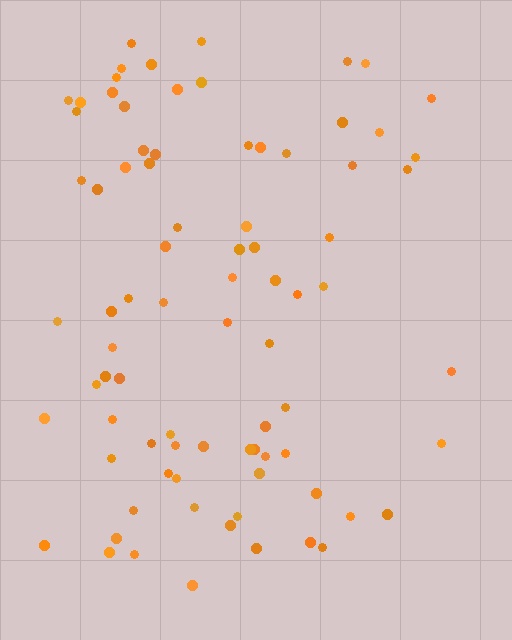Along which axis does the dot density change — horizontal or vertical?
Horizontal.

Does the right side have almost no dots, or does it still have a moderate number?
Still a moderate number, just noticeably fewer than the left.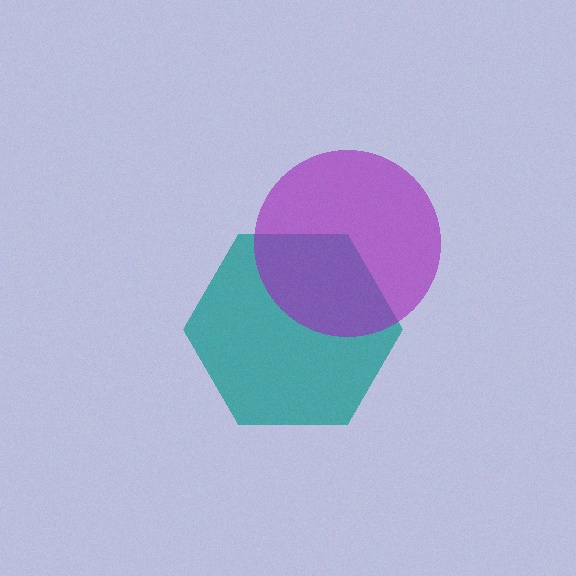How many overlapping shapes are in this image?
There are 2 overlapping shapes in the image.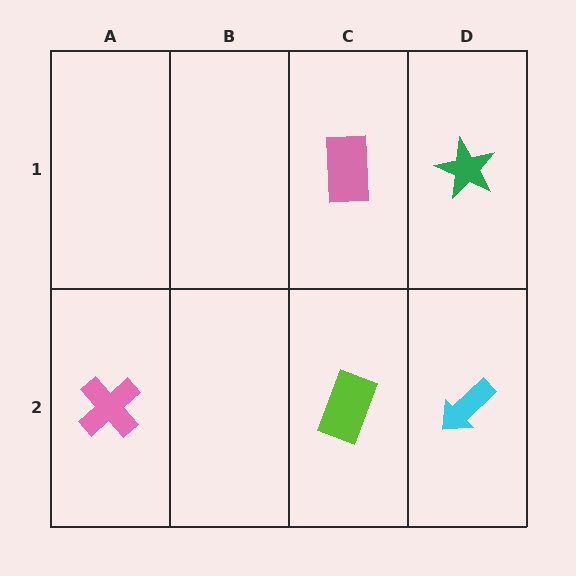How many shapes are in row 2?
3 shapes.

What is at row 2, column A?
A pink cross.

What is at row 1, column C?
A pink rectangle.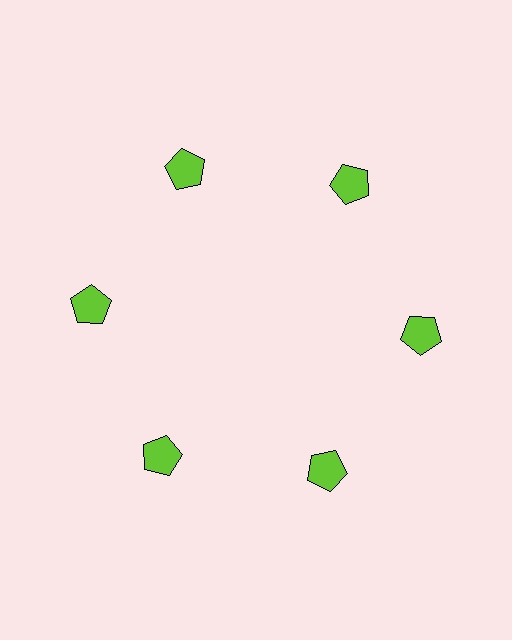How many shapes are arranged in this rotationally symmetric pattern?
There are 6 shapes, arranged in 6 groups of 1.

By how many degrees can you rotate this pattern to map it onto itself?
The pattern maps onto itself every 60 degrees of rotation.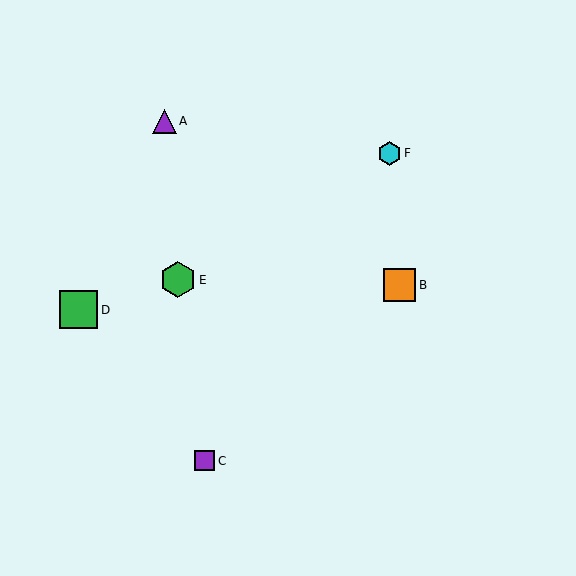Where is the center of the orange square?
The center of the orange square is at (399, 285).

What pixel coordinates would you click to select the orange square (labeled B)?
Click at (399, 285) to select the orange square B.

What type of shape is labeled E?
Shape E is a green hexagon.